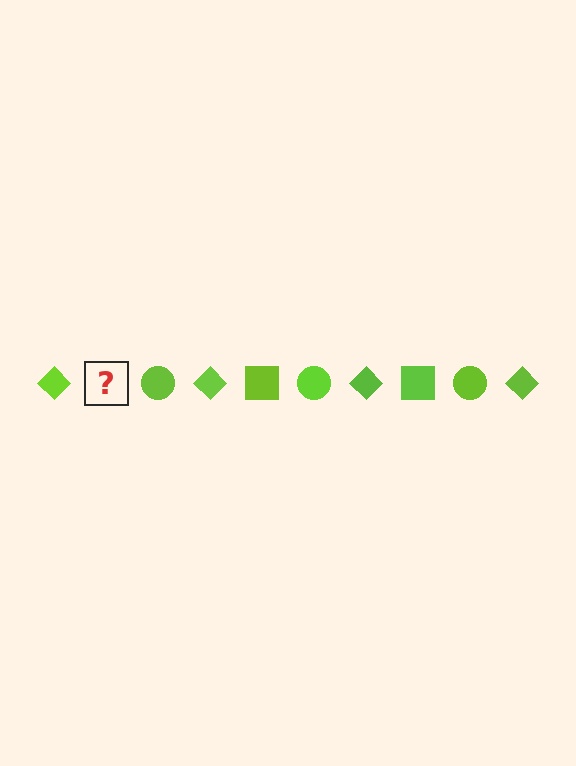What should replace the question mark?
The question mark should be replaced with a lime square.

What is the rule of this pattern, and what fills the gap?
The rule is that the pattern cycles through diamond, square, circle shapes in lime. The gap should be filled with a lime square.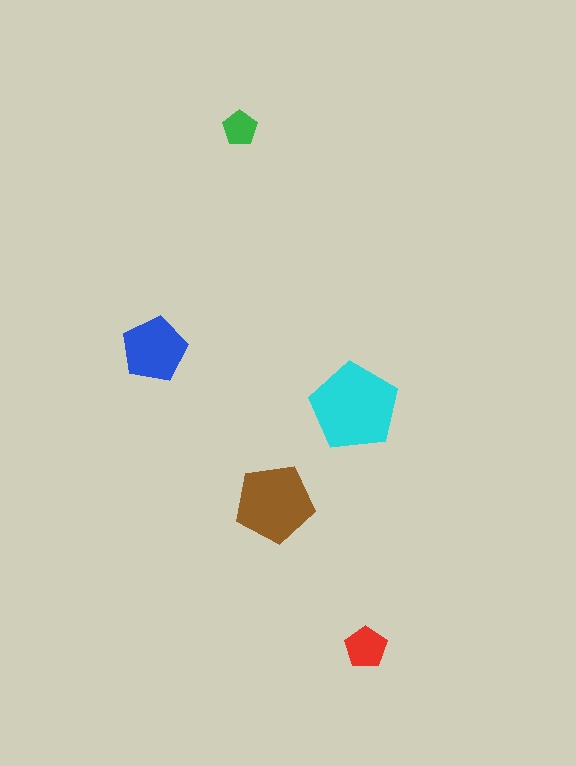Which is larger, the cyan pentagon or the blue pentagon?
The cyan one.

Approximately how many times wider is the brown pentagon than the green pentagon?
About 2.5 times wider.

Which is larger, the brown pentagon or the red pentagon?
The brown one.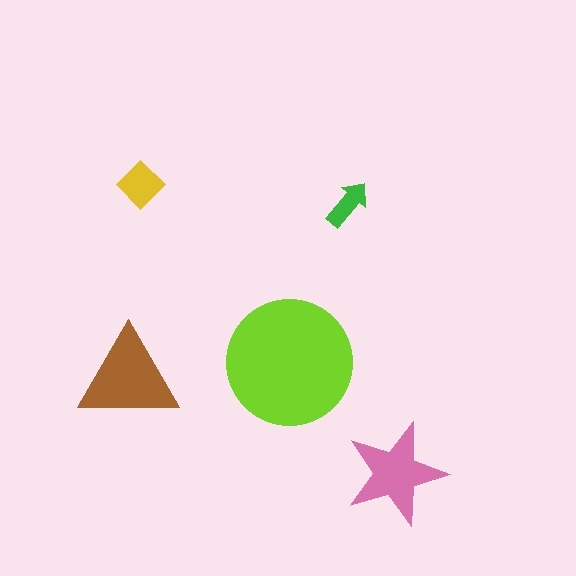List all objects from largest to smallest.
The lime circle, the brown triangle, the pink star, the yellow diamond, the green arrow.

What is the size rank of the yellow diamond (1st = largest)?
4th.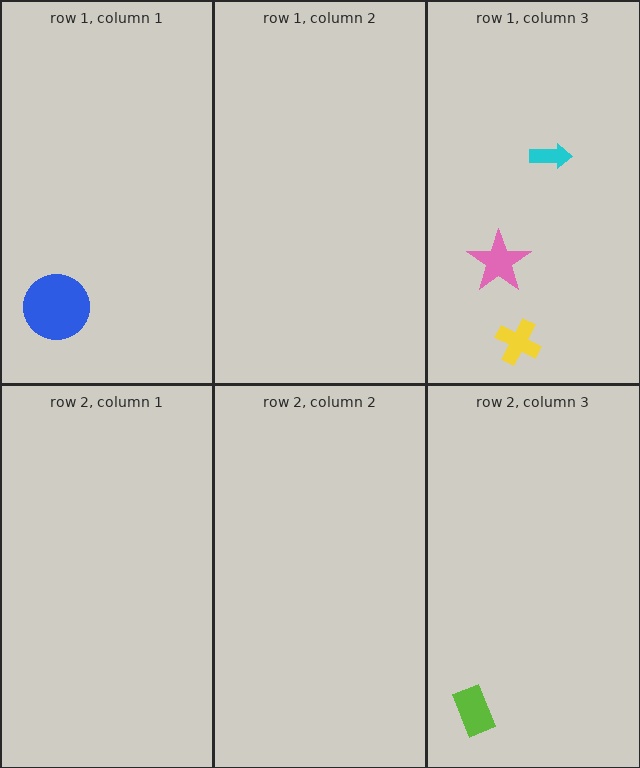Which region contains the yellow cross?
The row 1, column 3 region.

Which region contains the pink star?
The row 1, column 3 region.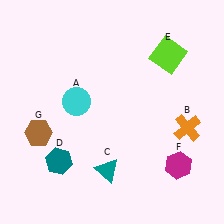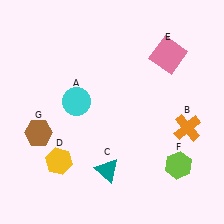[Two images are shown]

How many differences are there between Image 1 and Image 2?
There are 3 differences between the two images.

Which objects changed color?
D changed from teal to yellow. E changed from lime to pink. F changed from magenta to lime.